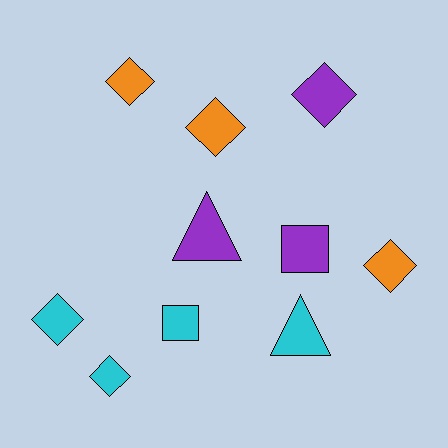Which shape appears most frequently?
Diamond, with 6 objects.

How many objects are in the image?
There are 10 objects.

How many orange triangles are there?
There are no orange triangles.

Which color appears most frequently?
Cyan, with 4 objects.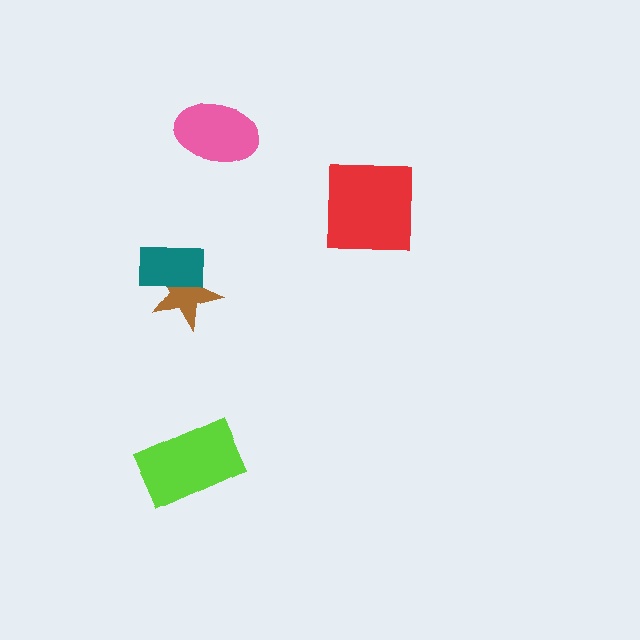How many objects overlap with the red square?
0 objects overlap with the red square.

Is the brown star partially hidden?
Yes, it is partially covered by another shape.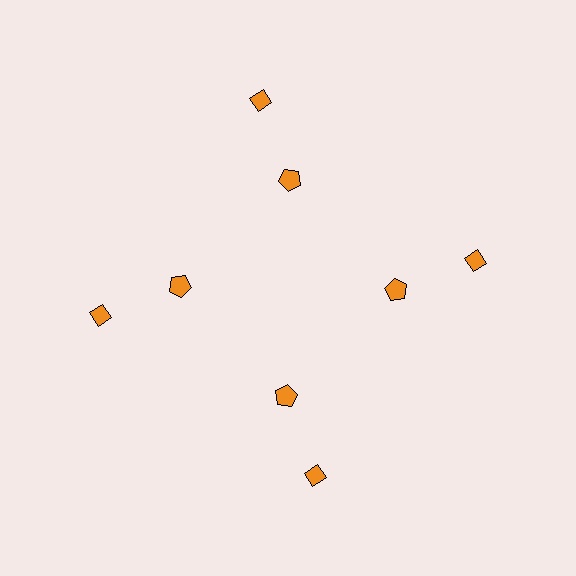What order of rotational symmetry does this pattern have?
This pattern has 4-fold rotational symmetry.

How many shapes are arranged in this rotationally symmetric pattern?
There are 8 shapes, arranged in 4 groups of 2.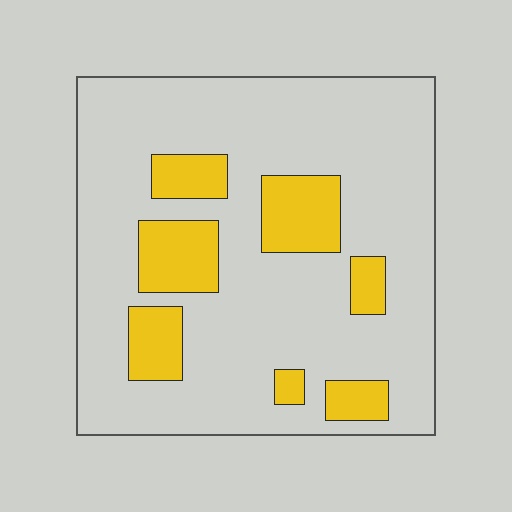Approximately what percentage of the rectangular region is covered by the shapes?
Approximately 20%.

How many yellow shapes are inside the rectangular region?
7.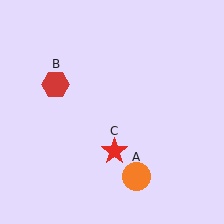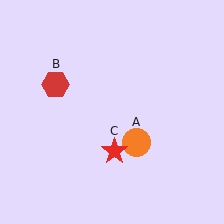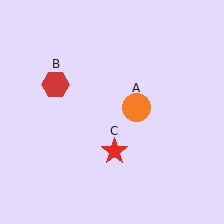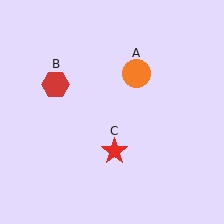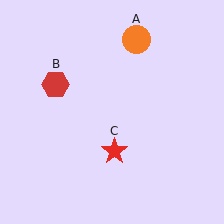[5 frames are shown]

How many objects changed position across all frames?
1 object changed position: orange circle (object A).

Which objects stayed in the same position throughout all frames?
Red hexagon (object B) and red star (object C) remained stationary.